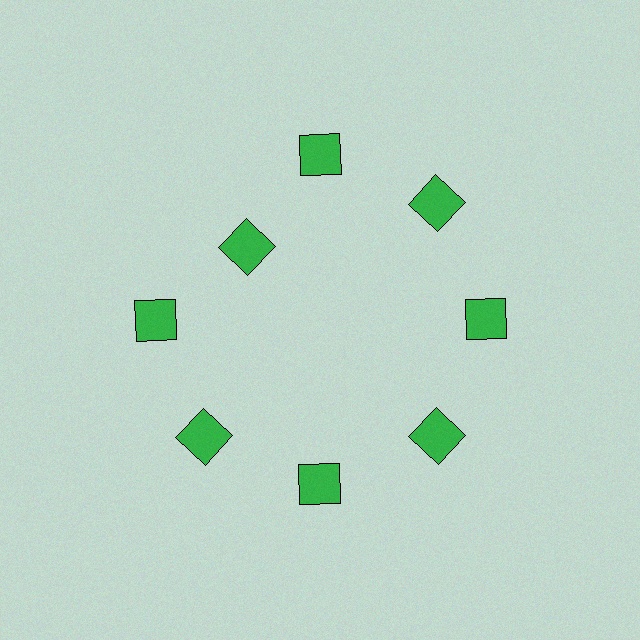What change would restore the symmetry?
The symmetry would be restored by moving it outward, back onto the ring so that all 8 squares sit at equal angles and equal distance from the center.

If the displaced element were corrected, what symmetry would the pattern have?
It would have 8-fold rotational symmetry — the pattern would map onto itself every 45 degrees.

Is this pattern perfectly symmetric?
No. The 8 green squares are arranged in a ring, but one element near the 10 o'clock position is pulled inward toward the center, breaking the 8-fold rotational symmetry.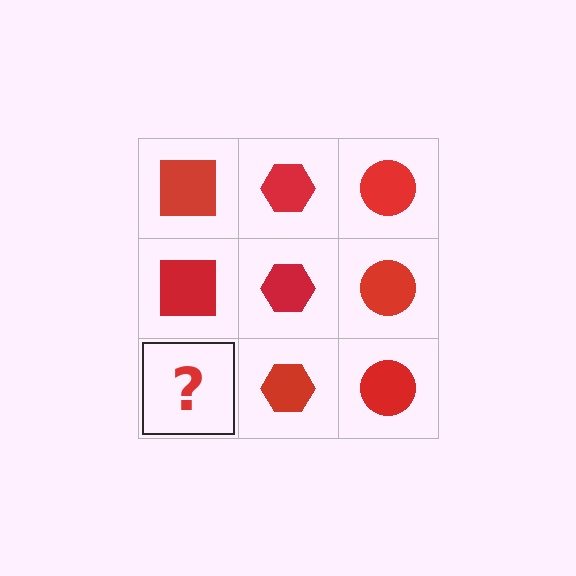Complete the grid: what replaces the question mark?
The question mark should be replaced with a red square.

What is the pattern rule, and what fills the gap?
The rule is that each column has a consistent shape. The gap should be filled with a red square.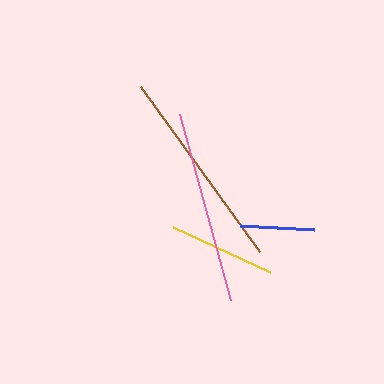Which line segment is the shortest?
The blue line is the shortest at approximately 73 pixels.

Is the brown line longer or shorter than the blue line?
The brown line is longer than the blue line.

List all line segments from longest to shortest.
From longest to shortest: brown, pink, yellow, blue.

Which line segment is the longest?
The brown line is the longest at approximately 204 pixels.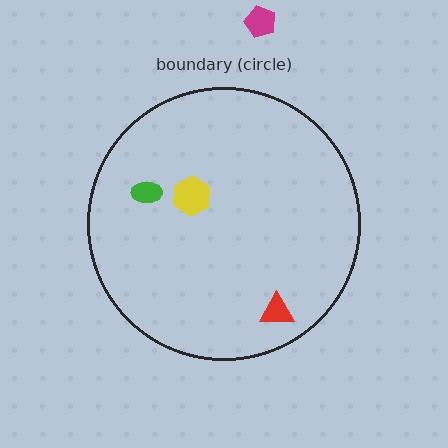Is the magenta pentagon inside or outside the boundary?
Outside.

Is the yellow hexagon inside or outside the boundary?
Inside.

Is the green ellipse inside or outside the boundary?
Inside.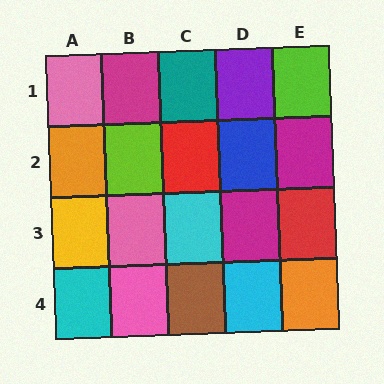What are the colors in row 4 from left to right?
Cyan, pink, brown, cyan, orange.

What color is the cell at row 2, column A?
Orange.